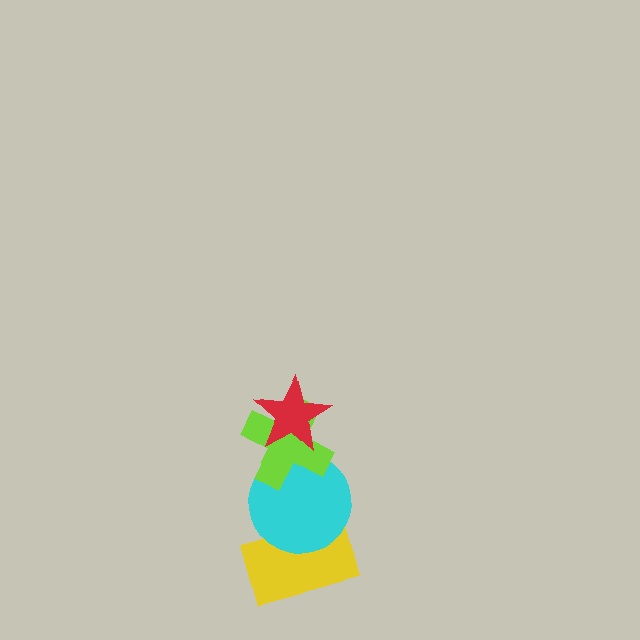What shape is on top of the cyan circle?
The lime cross is on top of the cyan circle.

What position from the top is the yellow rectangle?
The yellow rectangle is 4th from the top.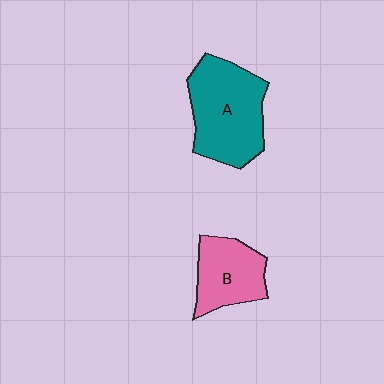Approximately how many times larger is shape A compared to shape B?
Approximately 1.6 times.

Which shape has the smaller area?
Shape B (pink).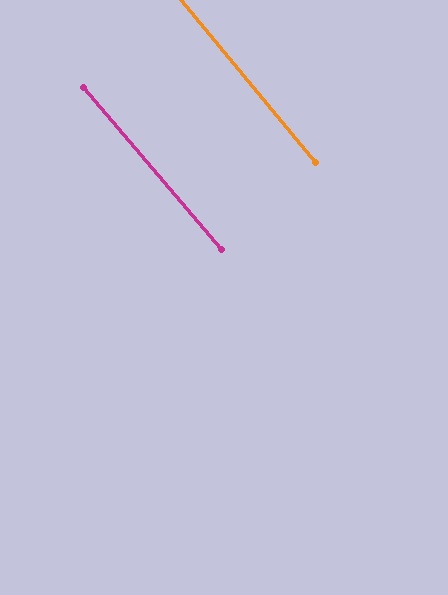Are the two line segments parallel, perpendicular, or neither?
Parallel — their directions differ by only 1.0°.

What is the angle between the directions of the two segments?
Approximately 1 degree.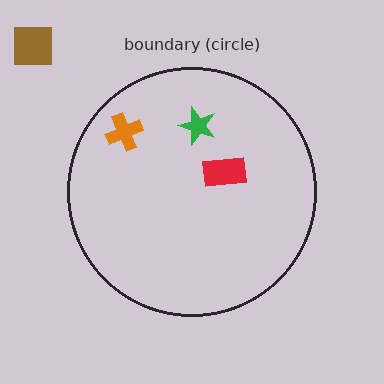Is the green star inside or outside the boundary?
Inside.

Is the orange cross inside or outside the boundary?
Inside.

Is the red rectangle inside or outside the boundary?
Inside.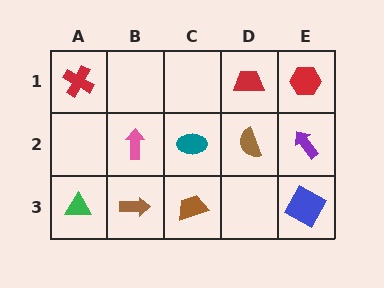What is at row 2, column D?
A brown semicircle.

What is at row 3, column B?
A brown arrow.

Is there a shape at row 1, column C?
No, that cell is empty.